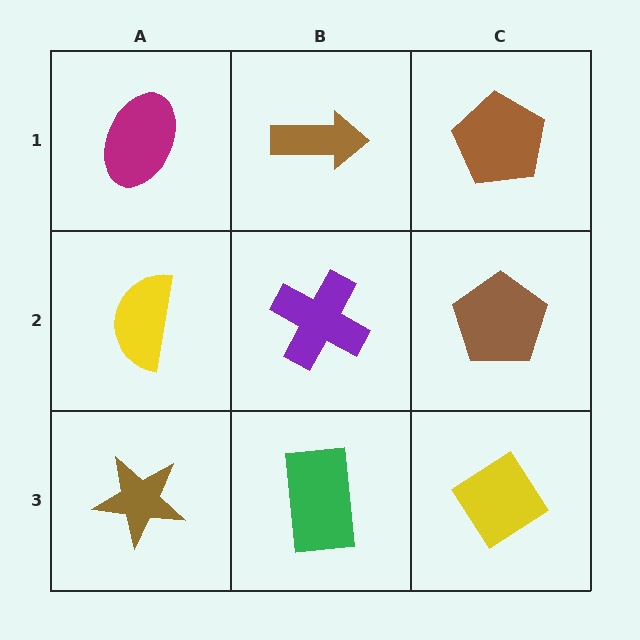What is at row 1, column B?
A brown arrow.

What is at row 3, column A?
A brown star.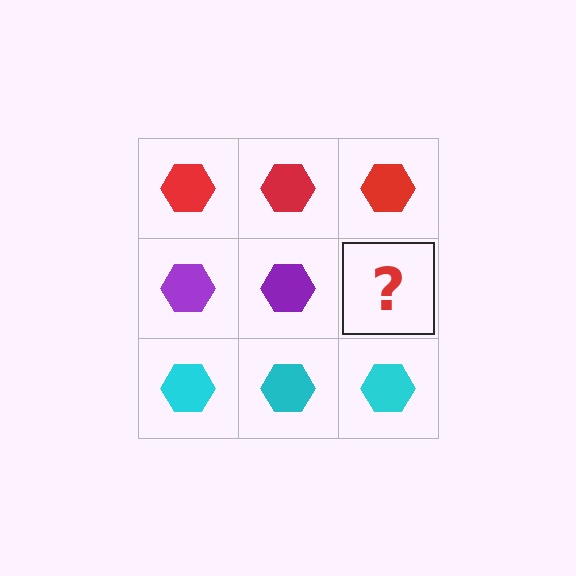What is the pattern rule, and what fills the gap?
The rule is that each row has a consistent color. The gap should be filled with a purple hexagon.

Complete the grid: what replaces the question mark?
The question mark should be replaced with a purple hexagon.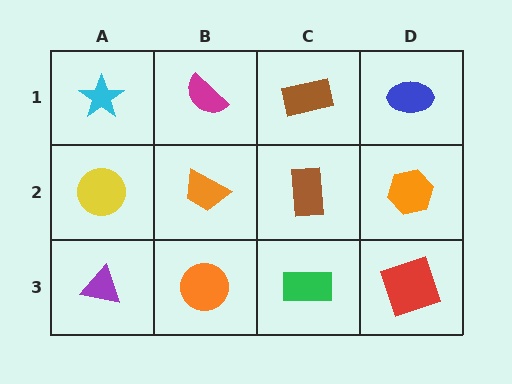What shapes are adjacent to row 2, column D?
A blue ellipse (row 1, column D), a red square (row 3, column D), a brown rectangle (row 2, column C).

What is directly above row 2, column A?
A cyan star.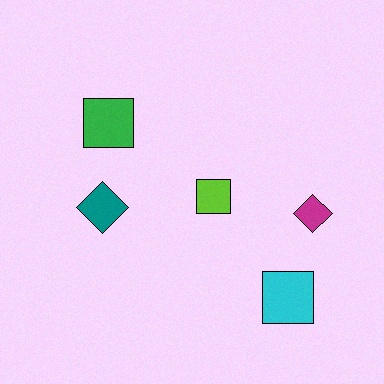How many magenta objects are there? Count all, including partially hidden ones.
There is 1 magenta object.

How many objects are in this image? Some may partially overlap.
There are 5 objects.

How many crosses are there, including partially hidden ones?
There are no crosses.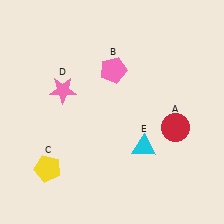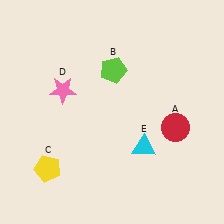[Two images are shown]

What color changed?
The pentagon (B) changed from pink in Image 1 to lime in Image 2.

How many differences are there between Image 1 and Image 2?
There is 1 difference between the two images.